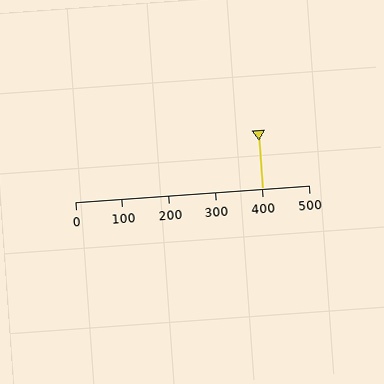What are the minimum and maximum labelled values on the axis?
The axis runs from 0 to 500.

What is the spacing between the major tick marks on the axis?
The major ticks are spaced 100 apart.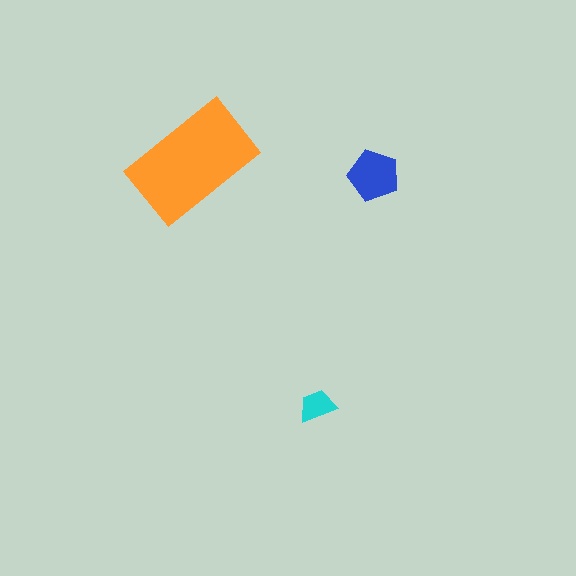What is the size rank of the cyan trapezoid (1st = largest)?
3rd.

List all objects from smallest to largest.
The cyan trapezoid, the blue pentagon, the orange rectangle.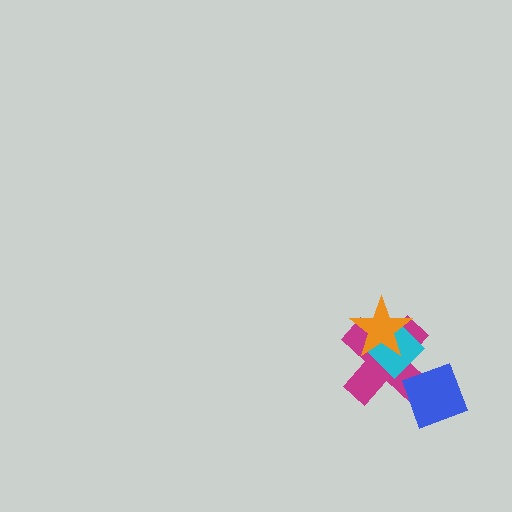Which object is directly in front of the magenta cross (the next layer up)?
The cyan diamond is directly in front of the magenta cross.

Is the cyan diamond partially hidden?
Yes, it is partially covered by another shape.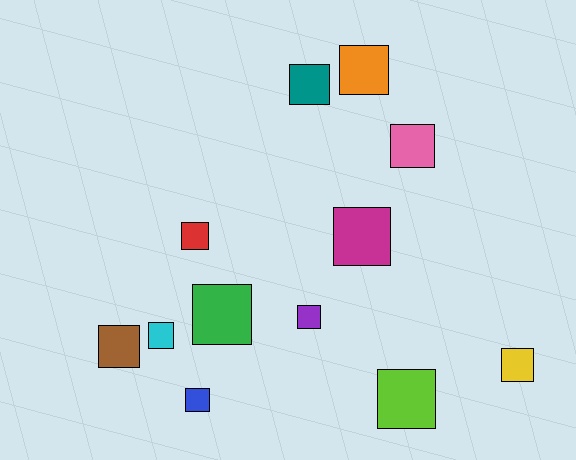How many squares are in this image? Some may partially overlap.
There are 12 squares.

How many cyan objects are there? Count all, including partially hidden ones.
There is 1 cyan object.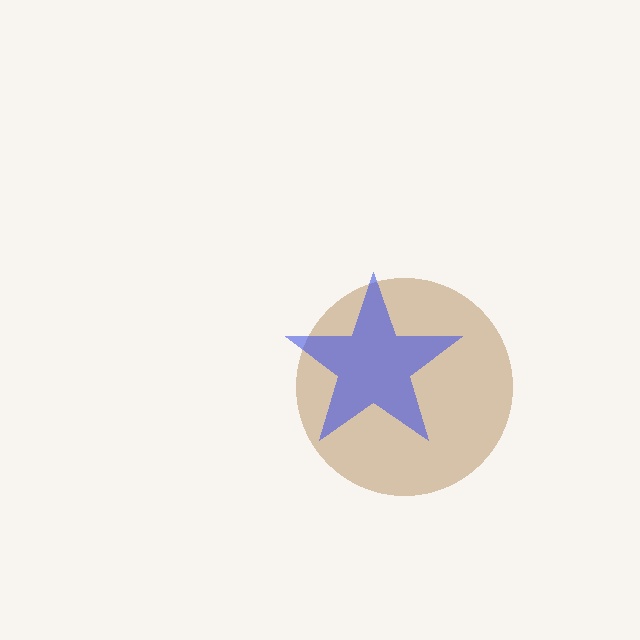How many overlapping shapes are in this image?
There are 2 overlapping shapes in the image.